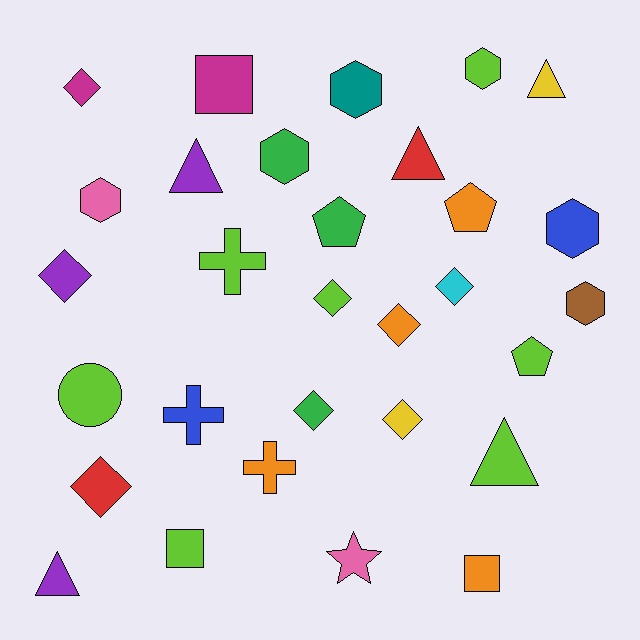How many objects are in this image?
There are 30 objects.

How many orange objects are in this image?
There are 4 orange objects.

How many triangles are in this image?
There are 5 triangles.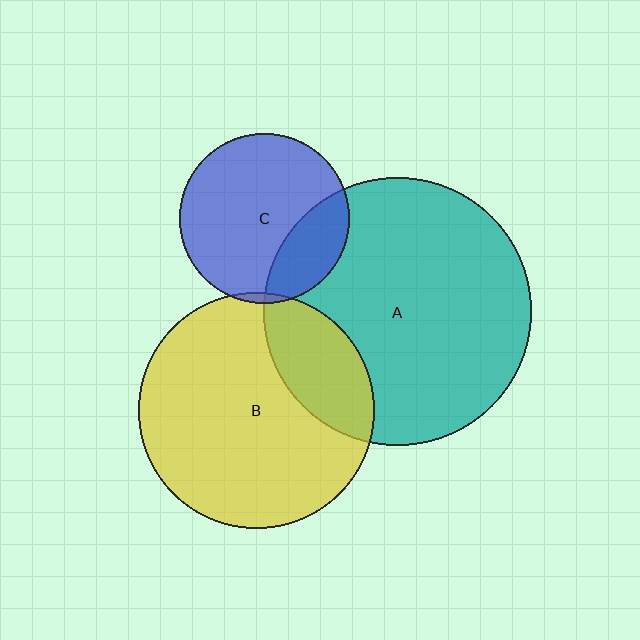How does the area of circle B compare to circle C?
Approximately 1.9 times.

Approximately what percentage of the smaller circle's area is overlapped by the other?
Approximately 25%.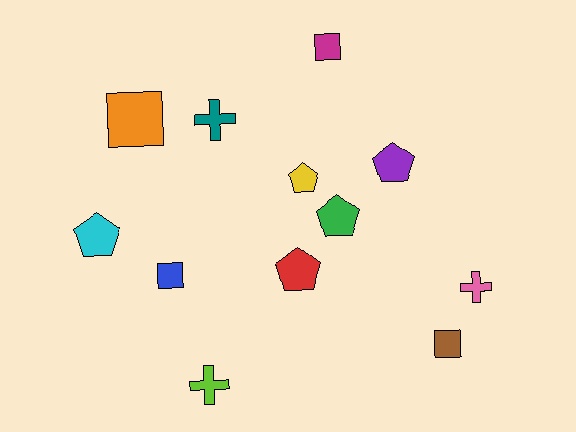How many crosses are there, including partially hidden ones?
There are 3 crosses.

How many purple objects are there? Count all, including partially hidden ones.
There is 1 purple object.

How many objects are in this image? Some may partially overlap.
There are 12 objects.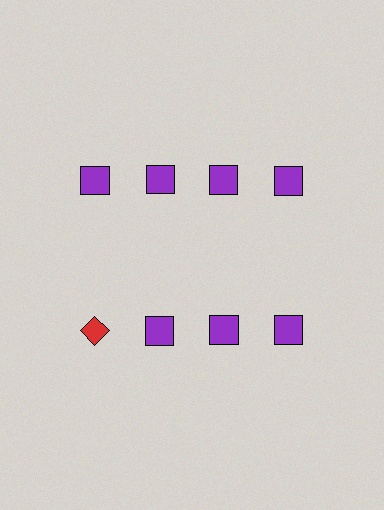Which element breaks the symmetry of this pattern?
The red diamond in the second row, leftmost column breaks the symmetry. All other shapes are purple squares.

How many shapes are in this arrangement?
There are 8 shapes arranged in a grid pattern.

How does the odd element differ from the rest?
It differs in both color (red instead of purple) and shape (diamond instead of square).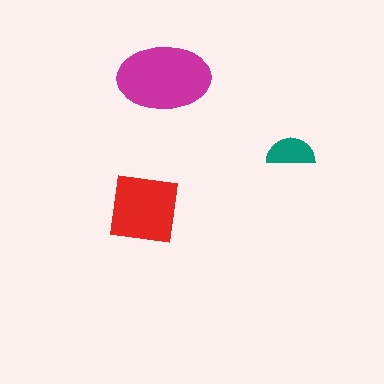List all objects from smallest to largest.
The teal semicircle, the red square, the magenta ellipse.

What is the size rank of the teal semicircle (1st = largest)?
3rd.